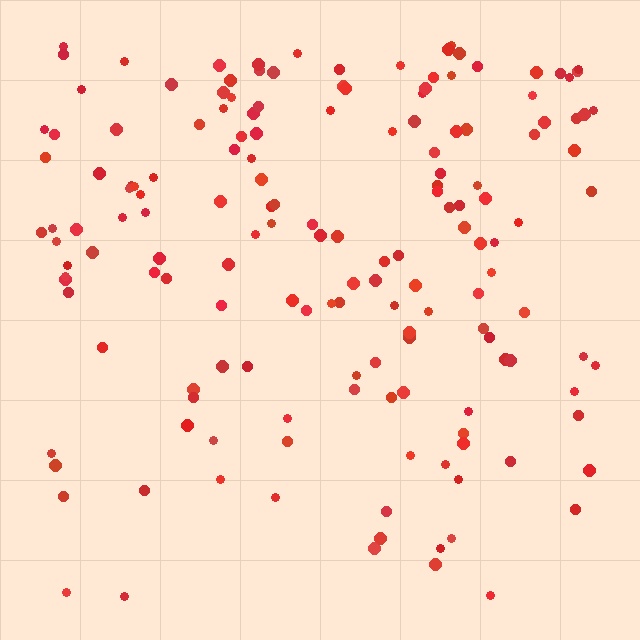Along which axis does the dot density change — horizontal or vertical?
Vertical.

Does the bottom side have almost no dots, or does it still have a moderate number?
Still a moderate number, just noticeably fewer than the top.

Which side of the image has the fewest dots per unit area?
The bottom.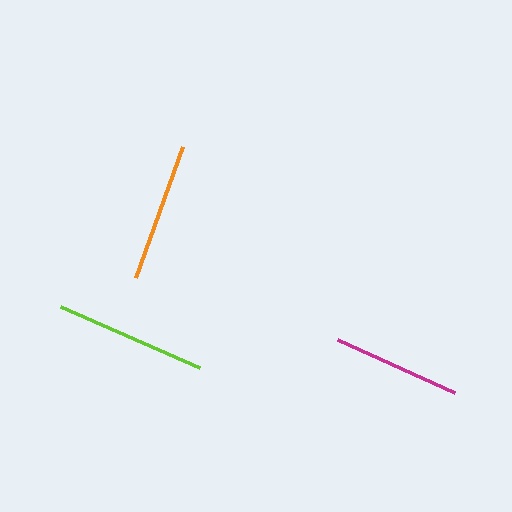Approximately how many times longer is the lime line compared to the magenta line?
The lime line is approximately 1.2 times the length of the magenta line.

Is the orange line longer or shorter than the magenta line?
The orange line is longer than the magenta line.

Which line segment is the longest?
The lime line is the longest at approximately 152 pixels.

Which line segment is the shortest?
The magenta line is the shortest at approximately 128 pixels.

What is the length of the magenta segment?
The magenta segment is approximately 128 pixels long.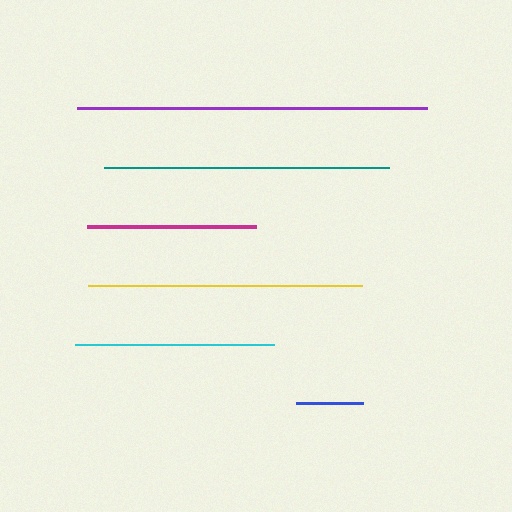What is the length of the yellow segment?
The yellow segment is approximately 273 pixels long.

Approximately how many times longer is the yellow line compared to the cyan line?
The yellow line is approximately 1.4 times the length of the cyan line.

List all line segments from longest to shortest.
From longest to shortest: purple, teal, yellow, cyan, magenta, blue.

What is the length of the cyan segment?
The cyan segment is approximately 198 pixels long.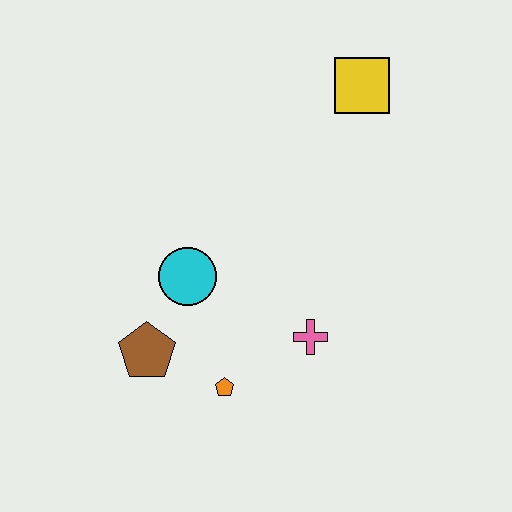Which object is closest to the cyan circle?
The brown pentagon is closest to the cyan circle.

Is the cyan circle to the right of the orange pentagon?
No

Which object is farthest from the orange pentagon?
The yellow square is farthest from the orange pentagon.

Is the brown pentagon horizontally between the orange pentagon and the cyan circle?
No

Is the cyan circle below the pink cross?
No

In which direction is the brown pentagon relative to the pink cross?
The brown pentagon is to the left of the pink cross.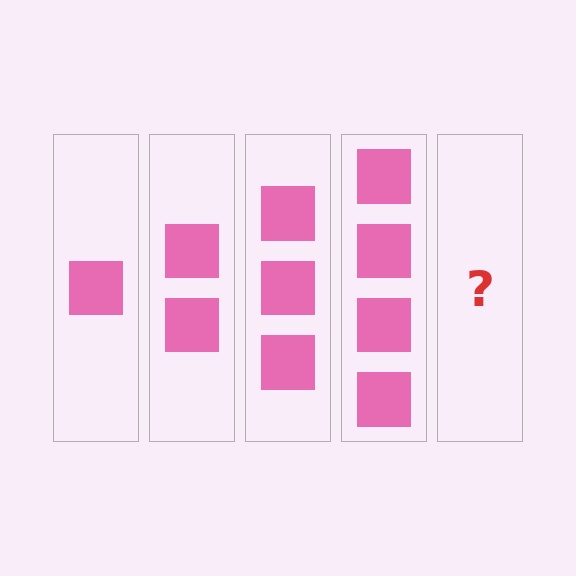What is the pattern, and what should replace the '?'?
The pattern is that each step adds one more square. The '?' should be 5 squares.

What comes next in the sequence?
The next element should be 5 squares.